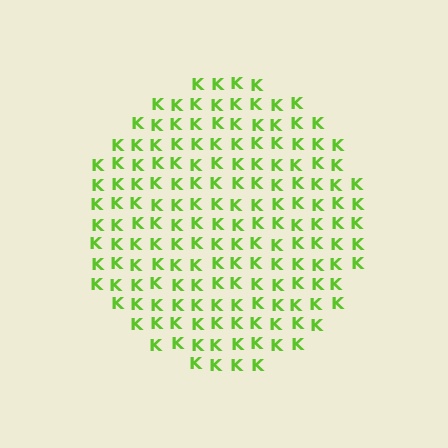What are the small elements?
The small elements are letter K's.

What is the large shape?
The large shape is a circle.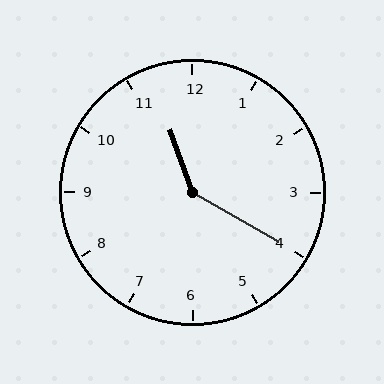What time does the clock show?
11:20.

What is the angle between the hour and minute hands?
Approximately 140 degrees.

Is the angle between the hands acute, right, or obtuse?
It is obtuse.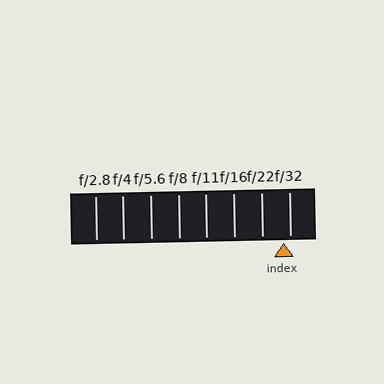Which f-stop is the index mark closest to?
The index mark is closest to f/32.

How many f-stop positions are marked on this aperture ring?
There are 8 f-stop positions marked.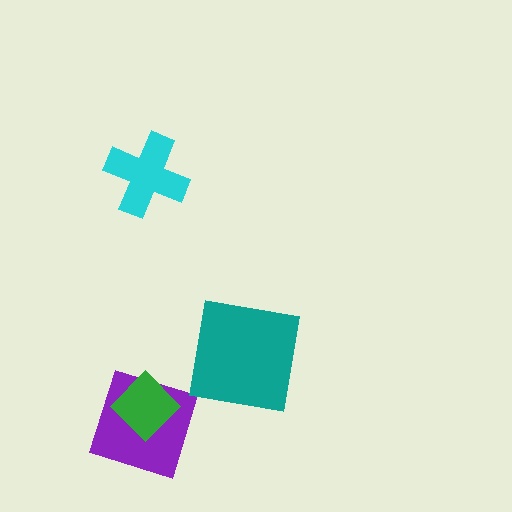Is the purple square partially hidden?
Yes, it is partially covered by another shape.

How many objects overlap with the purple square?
1 object overlaps with the purple square.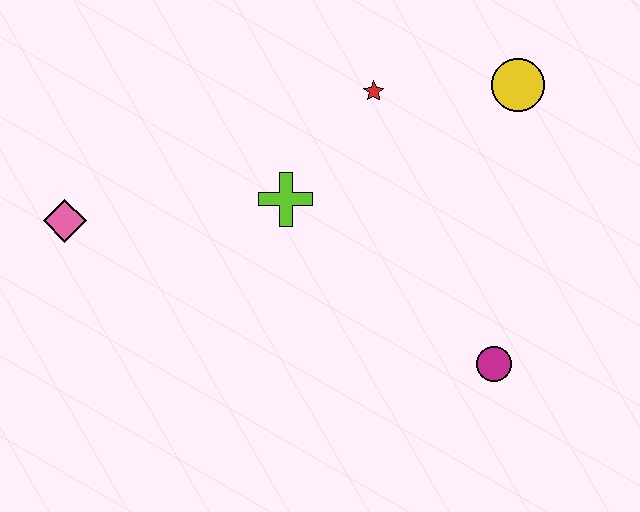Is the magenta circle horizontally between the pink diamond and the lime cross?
No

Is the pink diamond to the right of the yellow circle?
No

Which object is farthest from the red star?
The pink diamond is farthest from the red star.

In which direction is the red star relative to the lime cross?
The red star is above the lime cross.